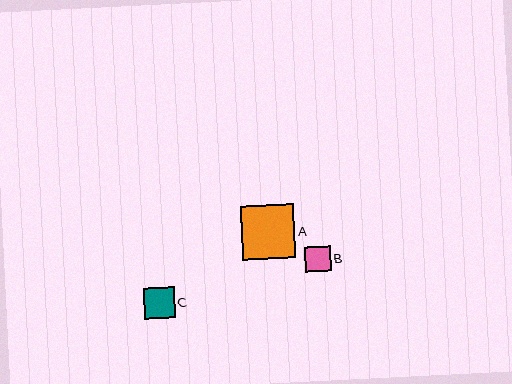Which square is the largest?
Square A is the largest with a size of approximately 54 pixels.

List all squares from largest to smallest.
From largest to smallest: A, C, B.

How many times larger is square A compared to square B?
Square A is approximately 2.1 times the size of square B.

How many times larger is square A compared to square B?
Square A is approximately 2.1 times the size of square B.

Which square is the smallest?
Square B is the smallest with a size of approximately 25 pixels.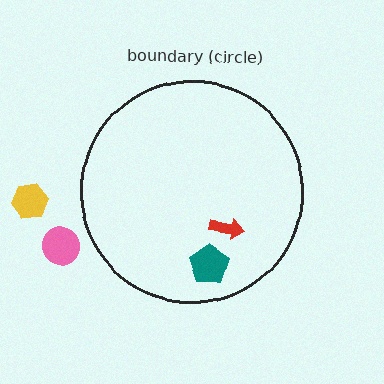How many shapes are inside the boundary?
2 inside, 2 outside.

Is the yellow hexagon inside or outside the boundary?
Outside.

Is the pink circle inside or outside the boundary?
Outside.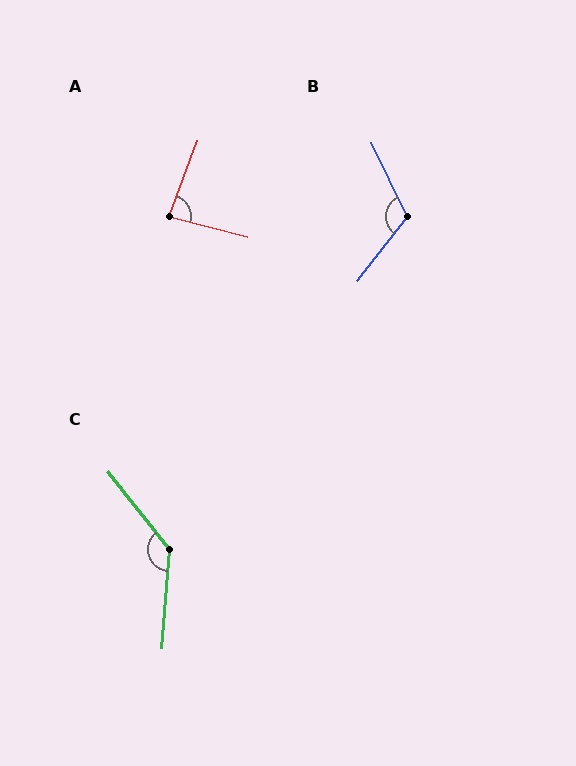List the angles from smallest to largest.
A (84°), B (116°), C (137°).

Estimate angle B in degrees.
Approximately 116 degrees.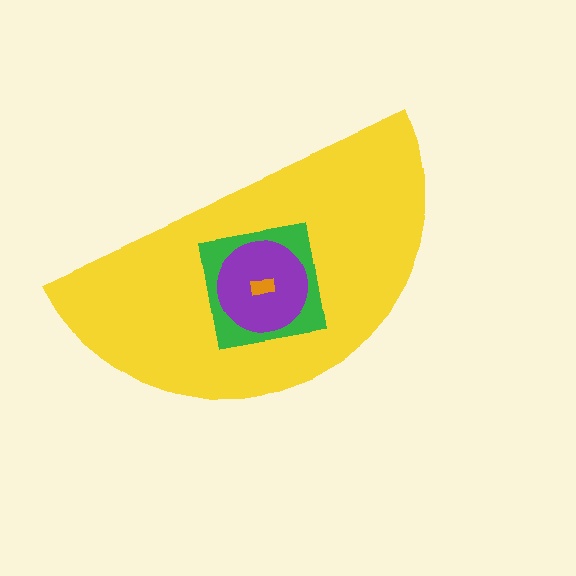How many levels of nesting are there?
4.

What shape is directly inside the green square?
The purple circle.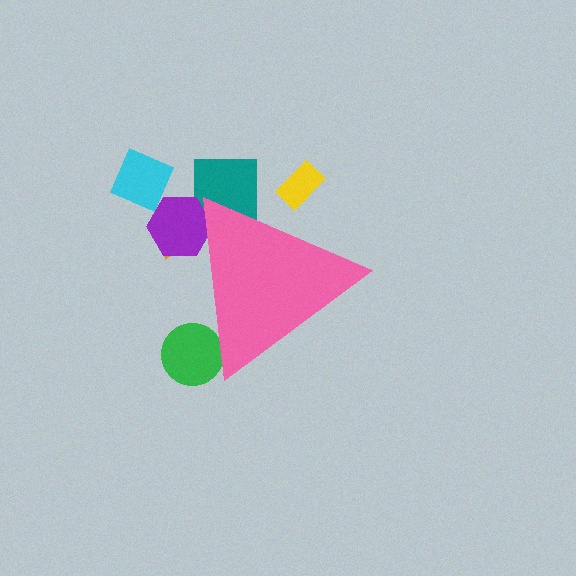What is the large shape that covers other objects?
A pink triangle.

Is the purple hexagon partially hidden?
Yes, the purple hexagon is partially hidden behind the pink triangle.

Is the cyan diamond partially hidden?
No, the cyan diamond is fully visible.